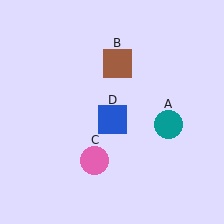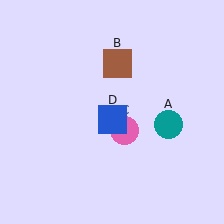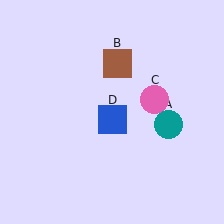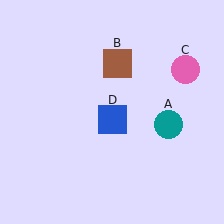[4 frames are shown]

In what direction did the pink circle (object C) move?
The pink circle (object C) moved up and to the right.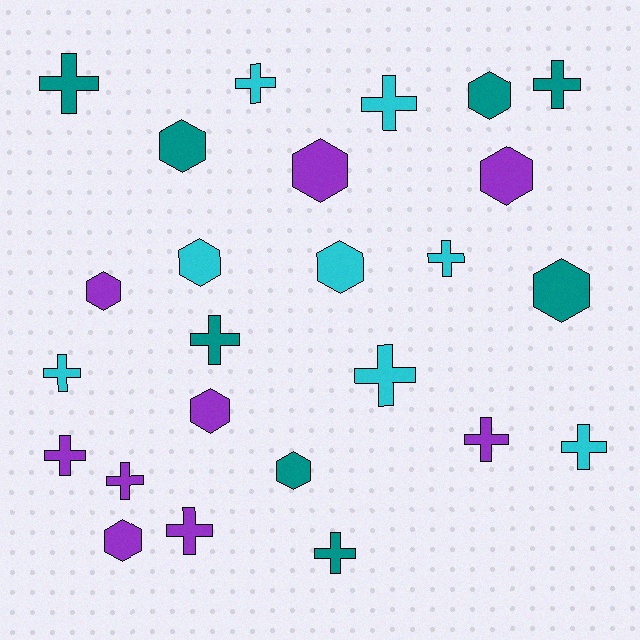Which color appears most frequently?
Purple, with 9 objects.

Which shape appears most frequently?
Cross, with 14 objects.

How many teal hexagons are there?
There are 4 teal hexagons.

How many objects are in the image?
There are 25 objects.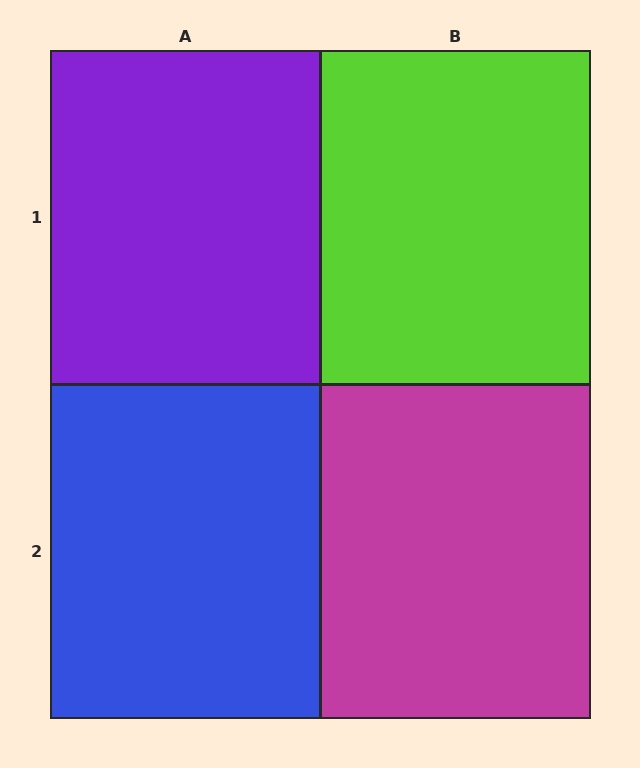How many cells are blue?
1 cell is blue.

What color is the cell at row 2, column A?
Blue.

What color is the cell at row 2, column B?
Magenta.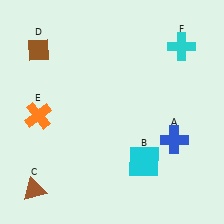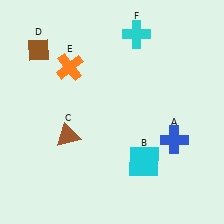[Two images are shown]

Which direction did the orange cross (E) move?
The orange cross (E) moved up.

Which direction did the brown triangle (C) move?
The brown triangle (C) moved up.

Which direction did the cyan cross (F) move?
The cyan cross (F) moved left.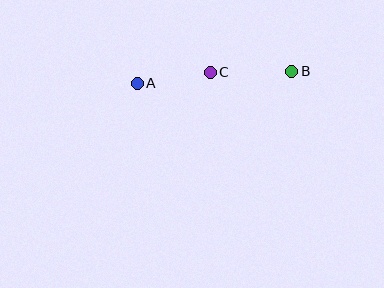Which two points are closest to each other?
Points A and C are closest to each other.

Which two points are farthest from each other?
Points A and B are farthest from each other.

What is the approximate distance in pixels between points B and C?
The distance between B and C is approximately 81 pixels.